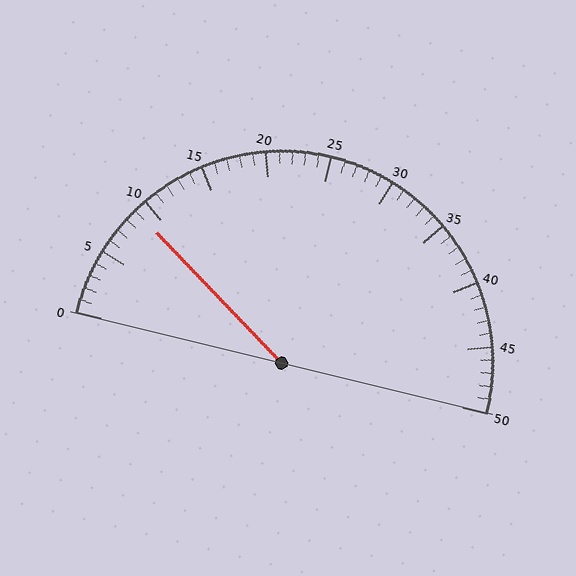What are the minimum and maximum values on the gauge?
The gauge ranges from 0 to 50.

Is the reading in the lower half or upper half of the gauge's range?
The reading is in the lower half of the range (0 to 50).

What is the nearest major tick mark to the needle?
The nearest major tick mark is 10.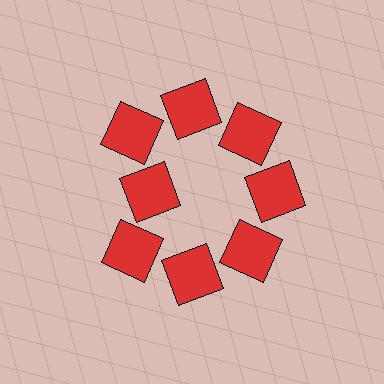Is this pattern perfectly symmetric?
No. The 8 red squares are arranged in a ring, but one element near the 9 o'clock position is pulled inward toward the center, breaking the 8-fold rotational symmetry.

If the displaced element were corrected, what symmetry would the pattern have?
It would have 8-fold rotational symmetry — the pattern would map onto itself every 45 degrees.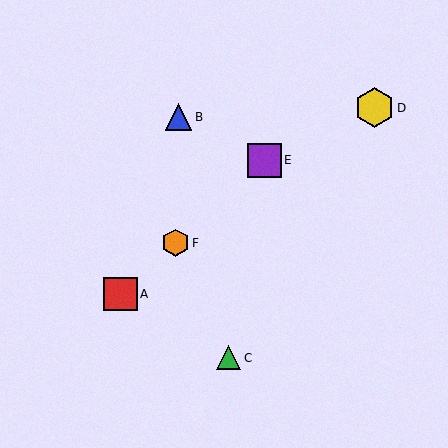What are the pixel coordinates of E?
Object E is at (264, 160).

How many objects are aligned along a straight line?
3 objects (A, E, F) are aligned along a straight line.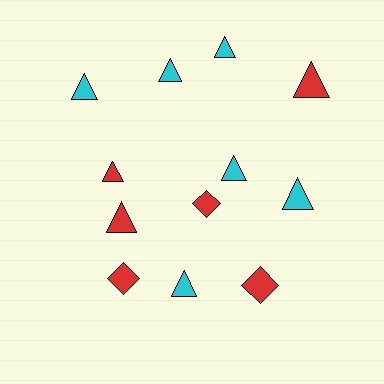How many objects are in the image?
There are 12 objects.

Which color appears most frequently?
Cyan, with 6 objects.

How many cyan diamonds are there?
There are no cyan diamonds.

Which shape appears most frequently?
Triangle, with 9 objects.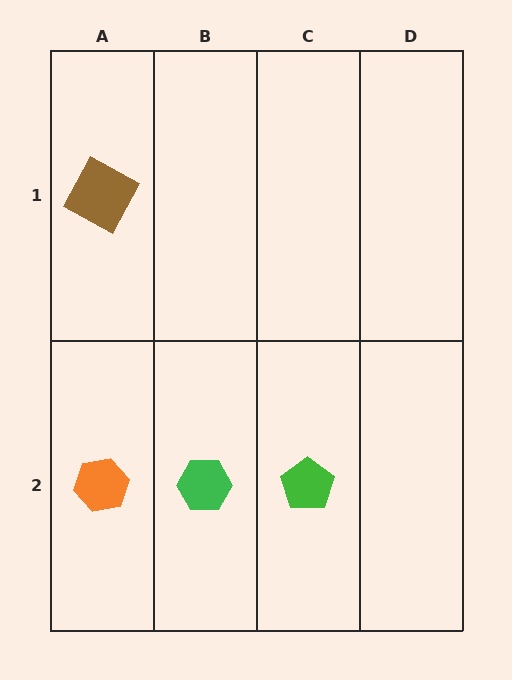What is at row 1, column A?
A brown square.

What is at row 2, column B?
A green hexagon.